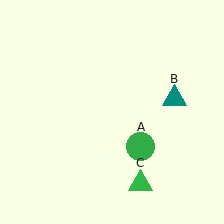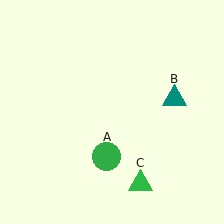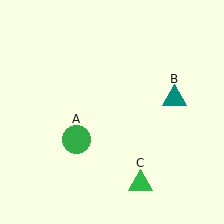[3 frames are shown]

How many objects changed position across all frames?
1 object changed position: green circle (object A).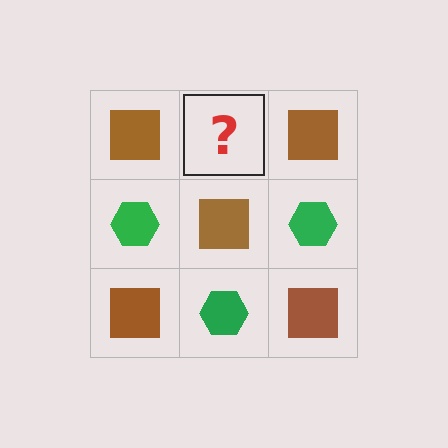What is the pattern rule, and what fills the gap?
The rule is that it alternates brown square and green hexagon in a checkerboard pattern. The gap should be filled with a green hexagon.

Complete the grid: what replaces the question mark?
The question mark should be replaced with a green hexagon.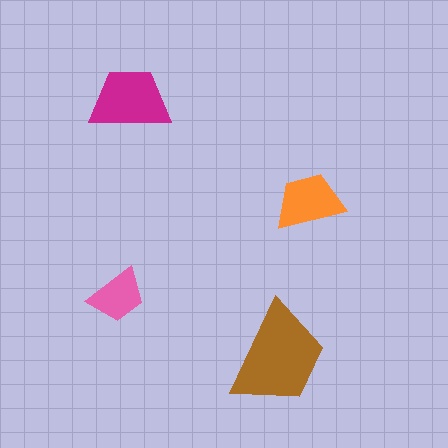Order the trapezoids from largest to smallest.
the brown one, the magenta one, the orange one, the pink one.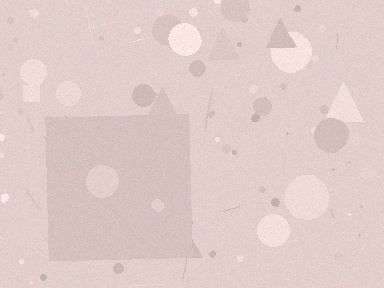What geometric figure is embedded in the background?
A square is embedded in the background.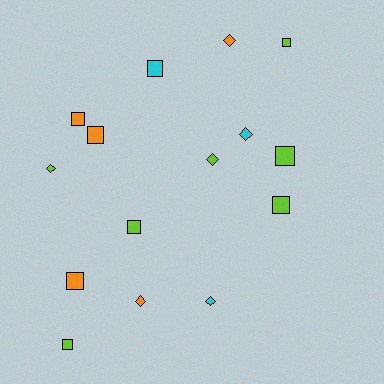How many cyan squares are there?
There is 1 cyan square.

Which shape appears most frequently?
Square, with 9 objects.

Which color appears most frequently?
Lime, with 7 objects.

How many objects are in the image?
There are 15 objects.